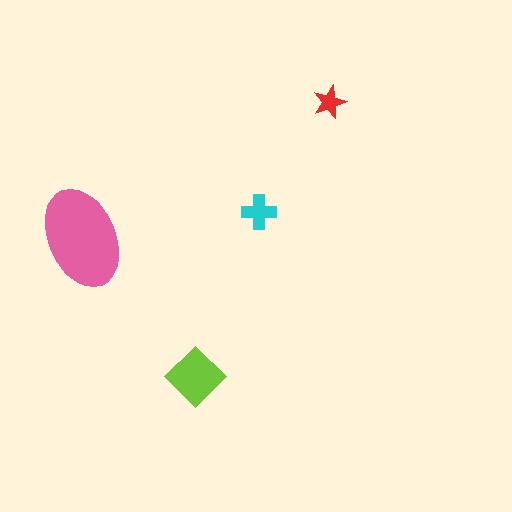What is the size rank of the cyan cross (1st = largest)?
3rd.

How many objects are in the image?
There are 4 objects in the image.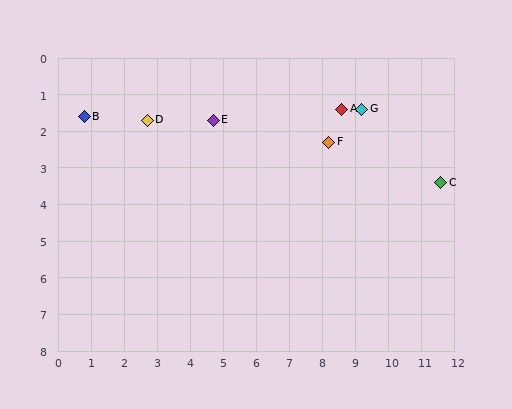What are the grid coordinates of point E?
Point E is at approximately (4.7, 1.7).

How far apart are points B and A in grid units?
Points B and A are about 7.8 grid units apart.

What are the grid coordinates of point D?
Point D is at approximately (2.7, 1.7).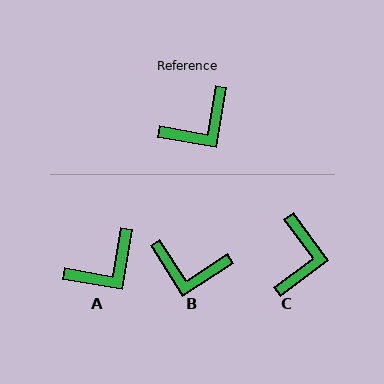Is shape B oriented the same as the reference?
No, it is off by about 48 degrees.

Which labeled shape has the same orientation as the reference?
A.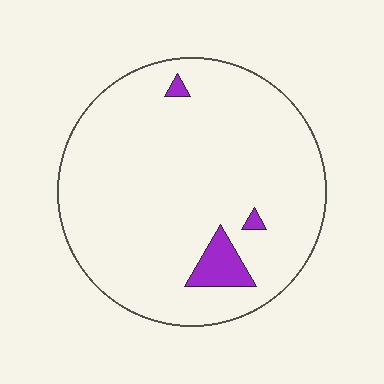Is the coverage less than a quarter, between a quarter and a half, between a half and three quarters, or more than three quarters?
Less than a quarter.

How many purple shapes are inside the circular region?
3.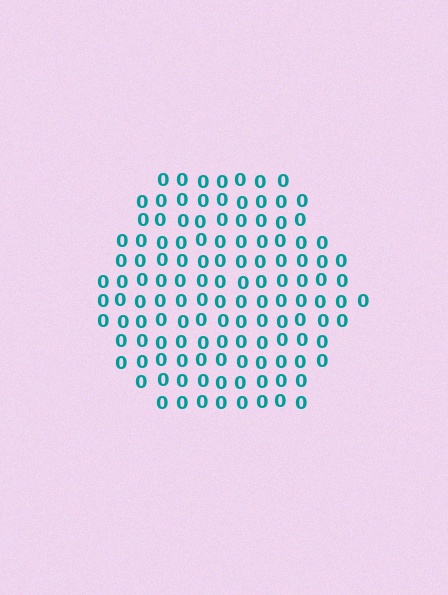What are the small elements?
The small elements are digit 0's.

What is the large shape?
The large shape is a hexagon.